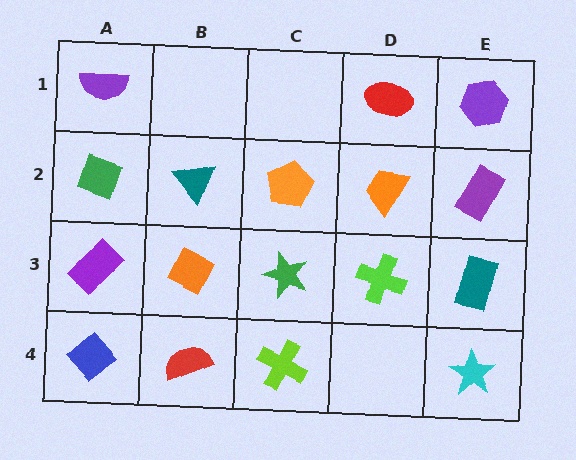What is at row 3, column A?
A purple rectangle.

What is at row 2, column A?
A green diamond.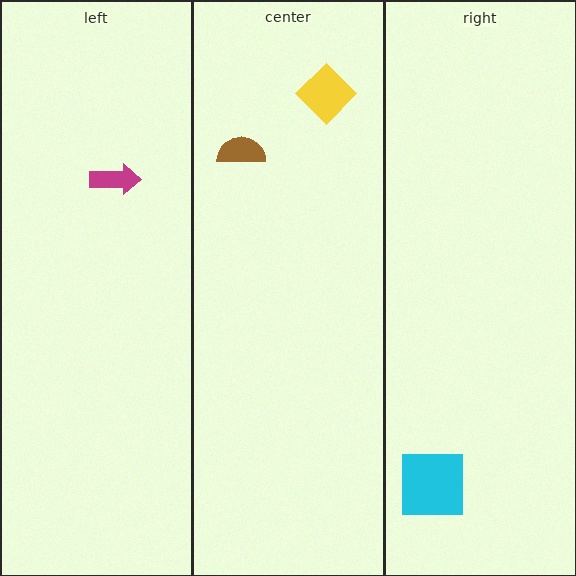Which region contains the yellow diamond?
The center region.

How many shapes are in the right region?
1.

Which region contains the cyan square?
The right region.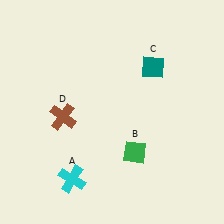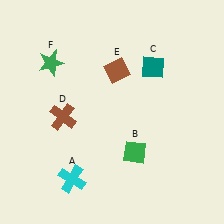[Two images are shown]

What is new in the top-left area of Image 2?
A green star (F) was added in the top-left area of Image 2.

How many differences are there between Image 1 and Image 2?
There are 2 differences between the two images.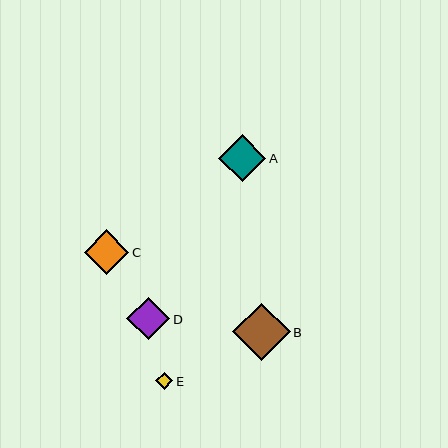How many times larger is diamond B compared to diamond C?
Diamond B is approximately 1.3 times the size of diamond C.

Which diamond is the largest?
Diamond B is the largest with a size of approximately 58 pixels.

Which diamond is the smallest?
Diamond E is the smallest with a size of approximately 17 pixels.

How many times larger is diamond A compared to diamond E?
Diamond A is approximately 2.8 times the size of diamond E.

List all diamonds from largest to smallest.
From largest to smallest: B, A, C, D, E.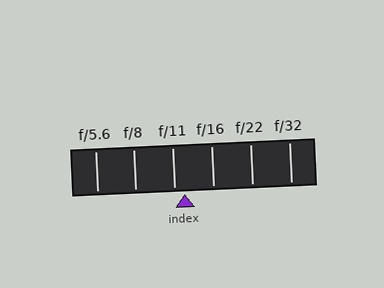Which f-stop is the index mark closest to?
The index mark is closest to f/11.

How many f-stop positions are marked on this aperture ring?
There are 6 f-stop positions marked.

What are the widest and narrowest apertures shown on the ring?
The widest aperture shown is f/5.6 and the narrowest is f/32.